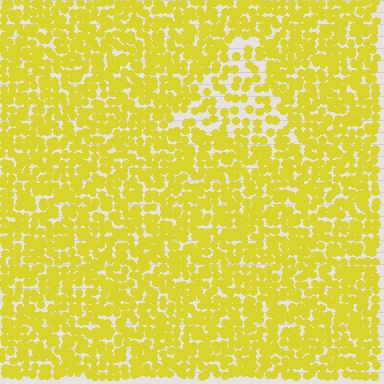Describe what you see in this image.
The image contains small yellow elements arranged at two different densities. A triangle-shaped region is visible where the elements are less densely packed than the surrounding area.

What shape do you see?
I see a triangle.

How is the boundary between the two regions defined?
The boundary is defined by a change in element density (approximately 1.9x ratio). All elements are the same color, size, and shape.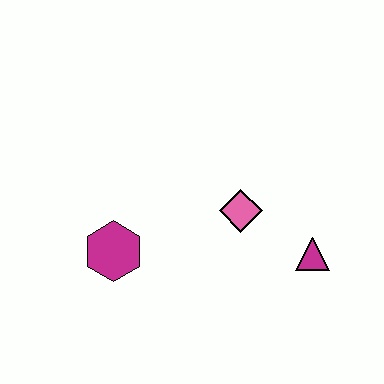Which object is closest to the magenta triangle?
The pink diamond is closest to the magenta triangle.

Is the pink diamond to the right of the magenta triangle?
No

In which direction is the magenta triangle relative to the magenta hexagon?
The magenta triangle is to the right of the magenta hexagon.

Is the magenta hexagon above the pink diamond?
No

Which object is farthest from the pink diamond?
The magenta hexagon is farthest from the pink diamond.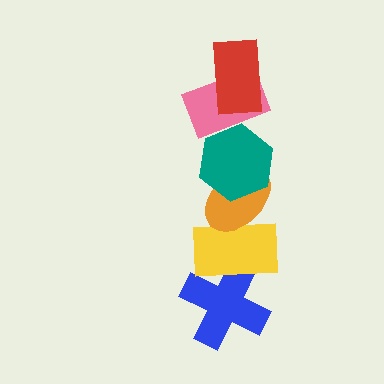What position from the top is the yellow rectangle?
The yellow rectangle is 5th from the top.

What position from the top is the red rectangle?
The red rectangle is 1st from the top.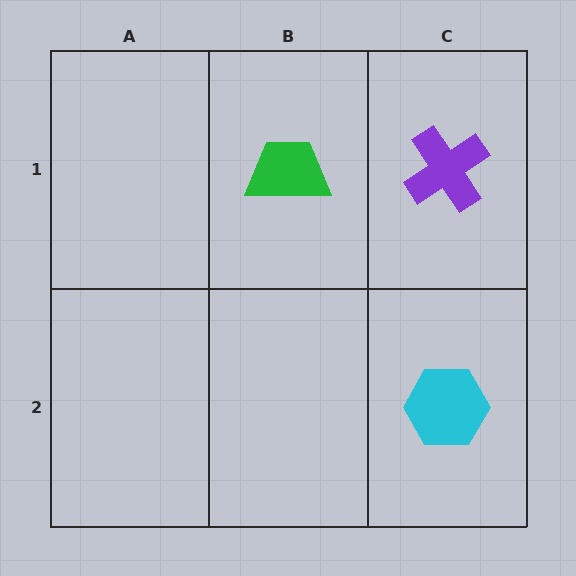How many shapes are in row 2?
1 shape.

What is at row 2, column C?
A cyan hexagon.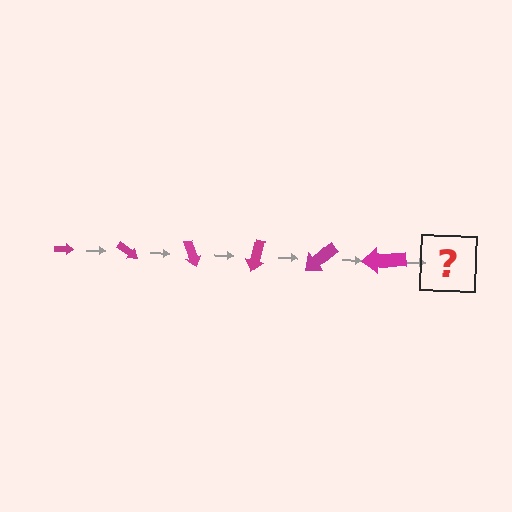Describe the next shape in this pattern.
It should be an arrow, larger than the previous one and rotated 210 degrees from the start.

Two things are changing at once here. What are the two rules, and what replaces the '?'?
The two rules are that the arrow grows larger each step and it rotates 35 degrees each step. The '?' should be an arrow, larger than the previous one and rotated 210 degrees from the start.